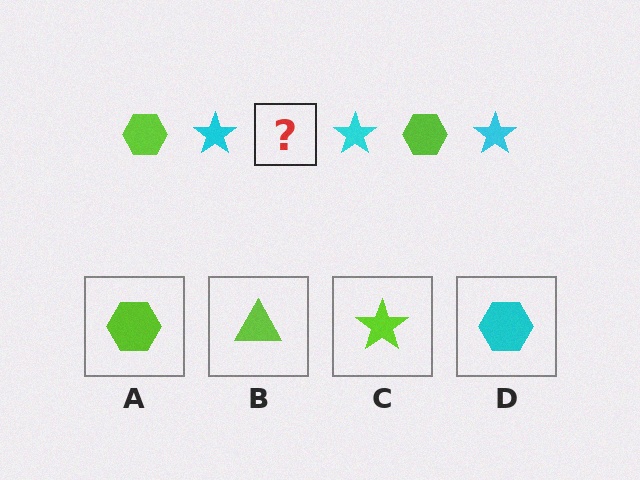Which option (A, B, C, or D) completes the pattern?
A.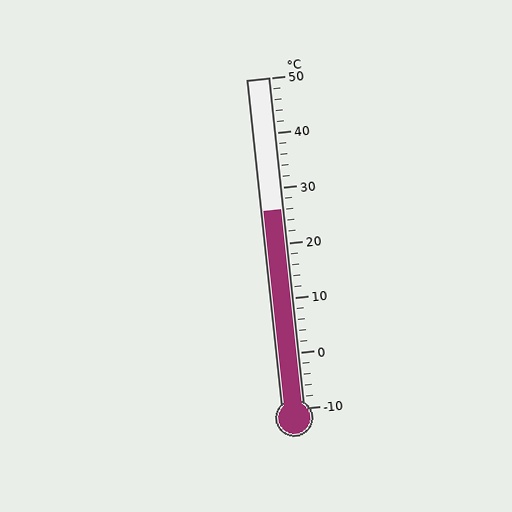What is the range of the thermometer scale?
The thermometer scale ranges from -10°C to 50°C.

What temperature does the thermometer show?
The thermometer shows approximately 26°C.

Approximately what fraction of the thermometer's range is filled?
The thermometer is filled to approximately 60% of its range.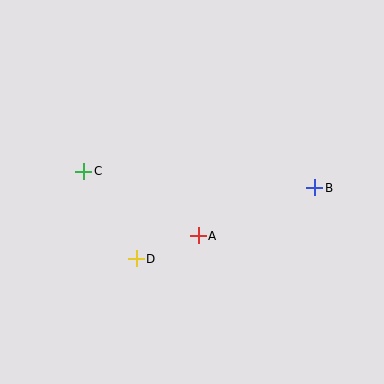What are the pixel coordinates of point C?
Point C is at (84, 171).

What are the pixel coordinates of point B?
Point B is at (315, 188).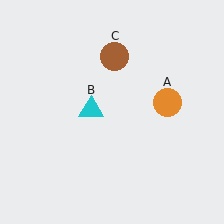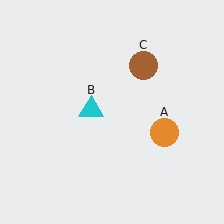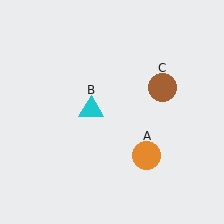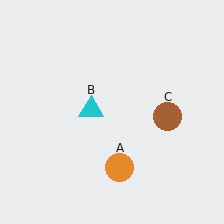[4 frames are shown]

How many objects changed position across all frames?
2 objects changed position: orange circle (object A), brown circle (object C).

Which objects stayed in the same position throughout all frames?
Cyan triangle (object B) remained stationary.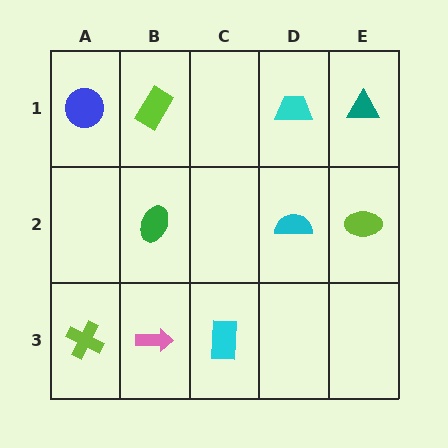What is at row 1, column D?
A cyan trapezoid.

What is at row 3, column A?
A lime cross.